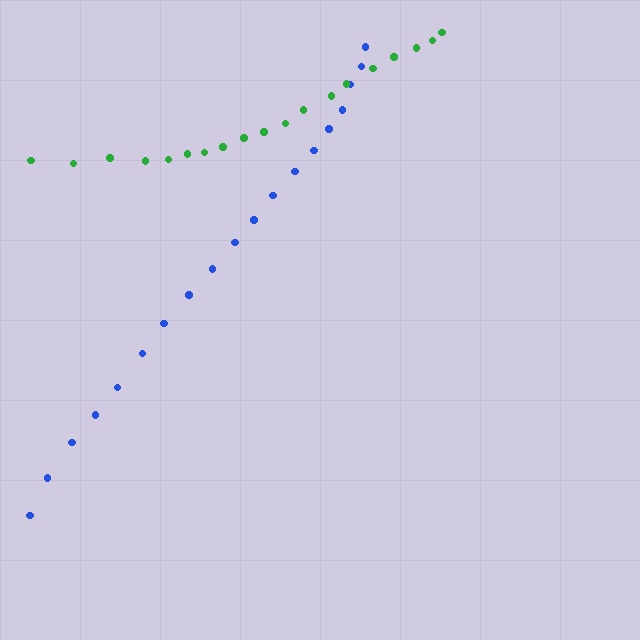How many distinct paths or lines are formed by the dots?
There are 2 distinct paths.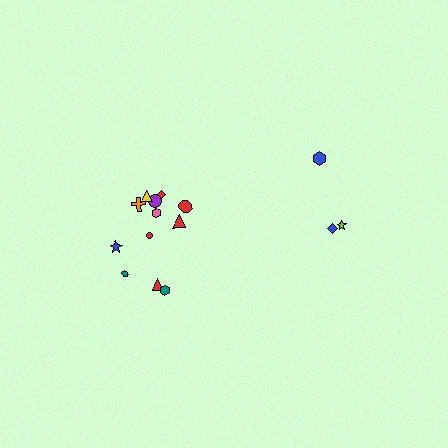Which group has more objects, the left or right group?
The left group.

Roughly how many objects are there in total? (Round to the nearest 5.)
Roughly 15 objects in total.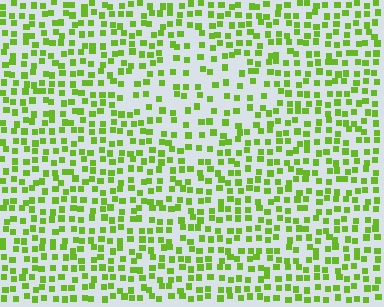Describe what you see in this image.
The image contains small lime elements arranged at two different densities. A diamond-shaped region is visible where the elements are less densely packed than the surrounding area.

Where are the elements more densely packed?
The elements are more densely packed outside the diamond boundary.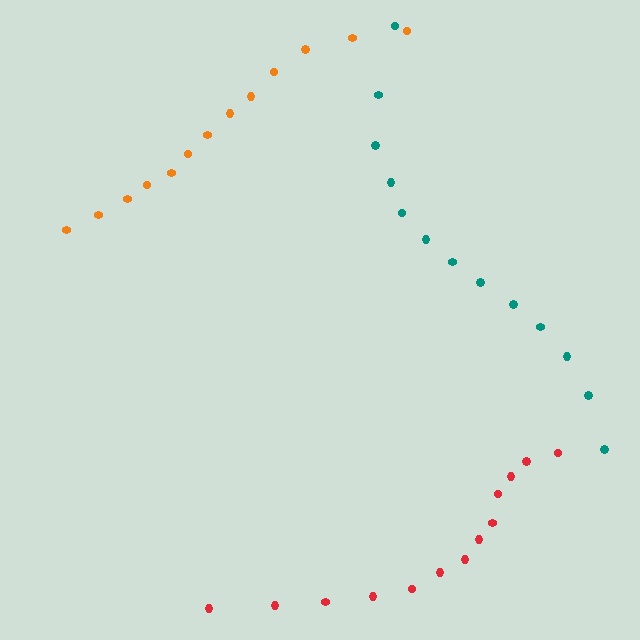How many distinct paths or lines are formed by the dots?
There are 3 distinct paths.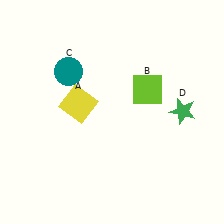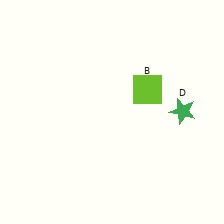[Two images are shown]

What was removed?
The yellow square (A), the teal circle (C) were removed in Image 2.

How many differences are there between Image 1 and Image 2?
There are 2 differences between the two images.